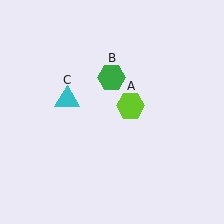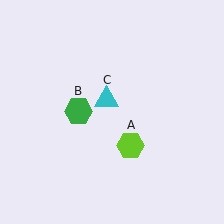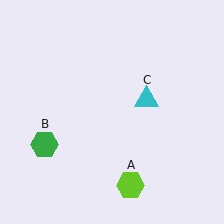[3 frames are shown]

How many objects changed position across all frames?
3 objects changed position: lime hexagon (object A), green hexagon (object B), cyan triangle (object C).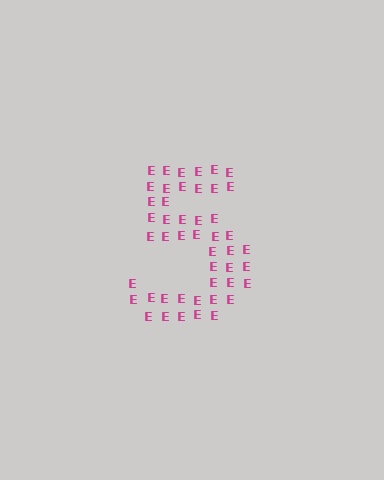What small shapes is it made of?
It is made of small letter E's.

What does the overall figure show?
The overall figure shows the digit 5.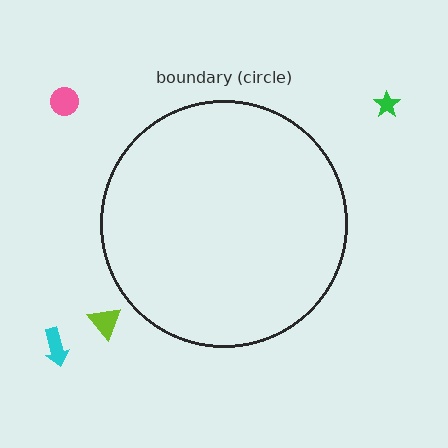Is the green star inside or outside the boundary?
Outside.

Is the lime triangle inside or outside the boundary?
Outside.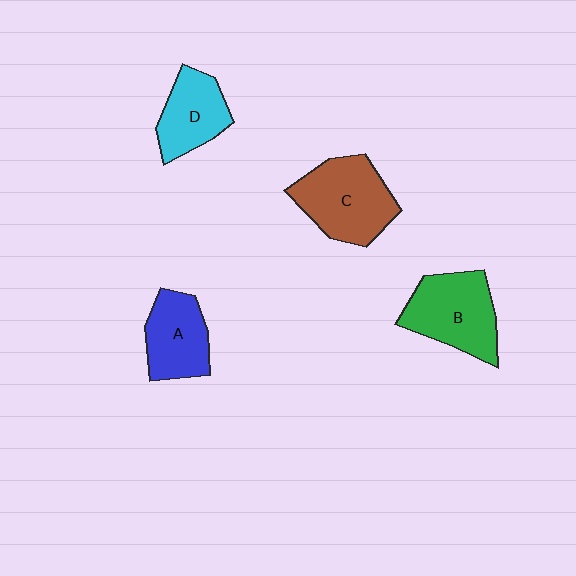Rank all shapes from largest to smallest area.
From largest to smallest: C (brown), B (green), A (blue), D (cyan).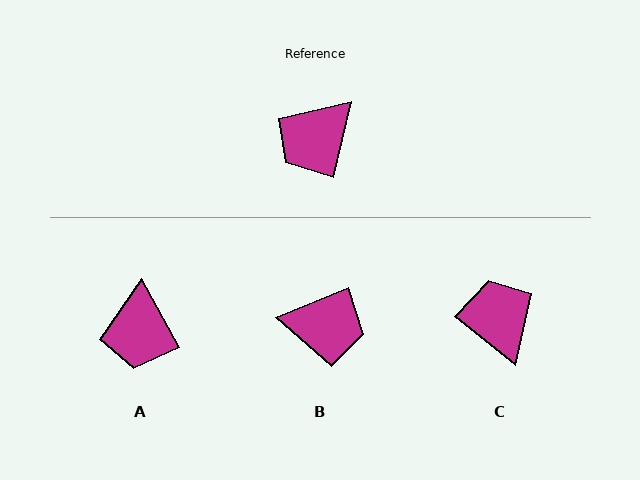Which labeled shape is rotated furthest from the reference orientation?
B, about 126 degrees away.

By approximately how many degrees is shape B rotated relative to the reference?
Approximately 126 degrees counter-clockwise.